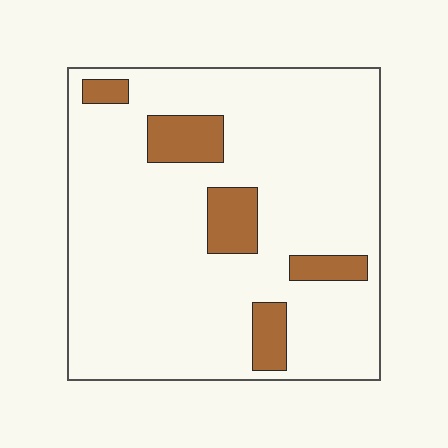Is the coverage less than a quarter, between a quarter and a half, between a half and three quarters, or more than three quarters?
Less than a quarter.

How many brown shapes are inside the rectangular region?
5.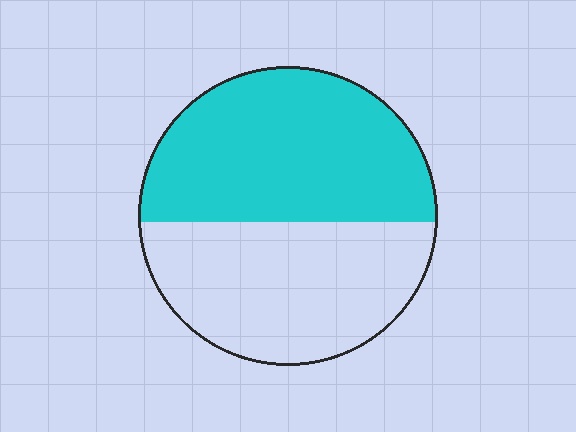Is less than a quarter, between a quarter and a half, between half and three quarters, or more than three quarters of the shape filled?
Between half and three quarters.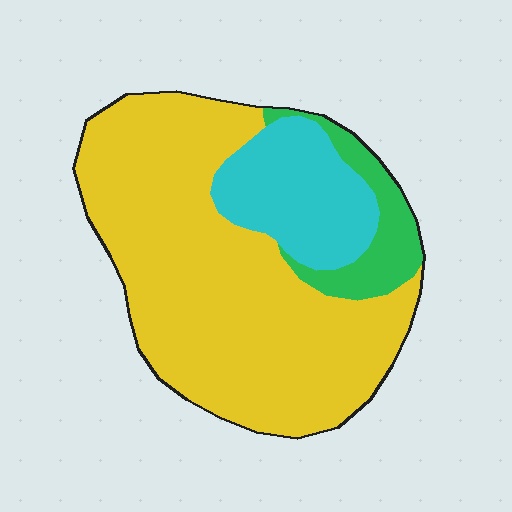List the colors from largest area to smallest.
From largest to smallest: yellow, cyan, green.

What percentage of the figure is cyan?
Cyan takes up between a sixth and a third of the figure.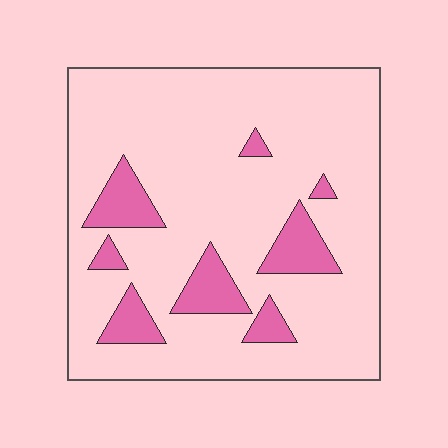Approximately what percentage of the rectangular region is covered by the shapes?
Approximately 15%.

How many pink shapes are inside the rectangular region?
8.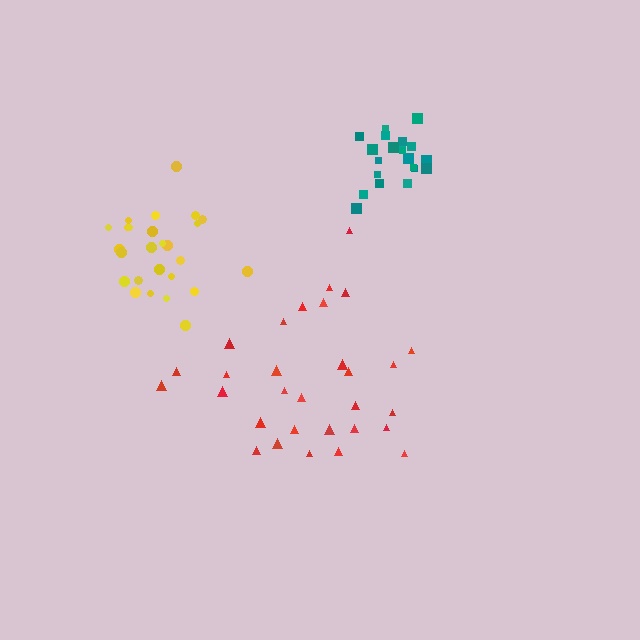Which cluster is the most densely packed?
Teal.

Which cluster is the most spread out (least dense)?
Red.